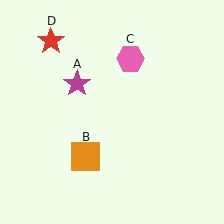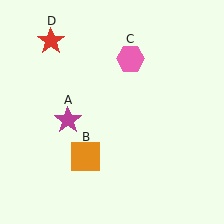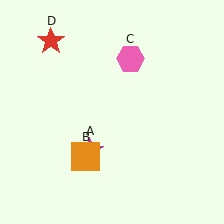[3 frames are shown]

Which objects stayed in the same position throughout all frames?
Orange square (object B) and pink hexagon (object C) and red star (object D) remained stationary.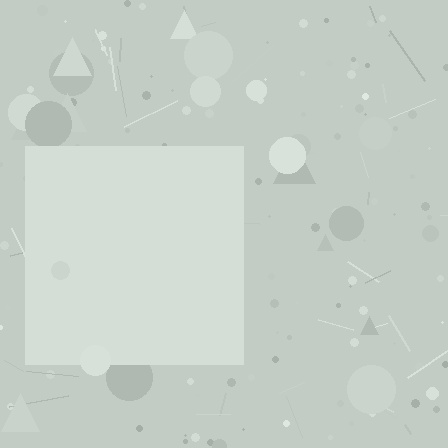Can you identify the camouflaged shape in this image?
The camouflaged shape is a square.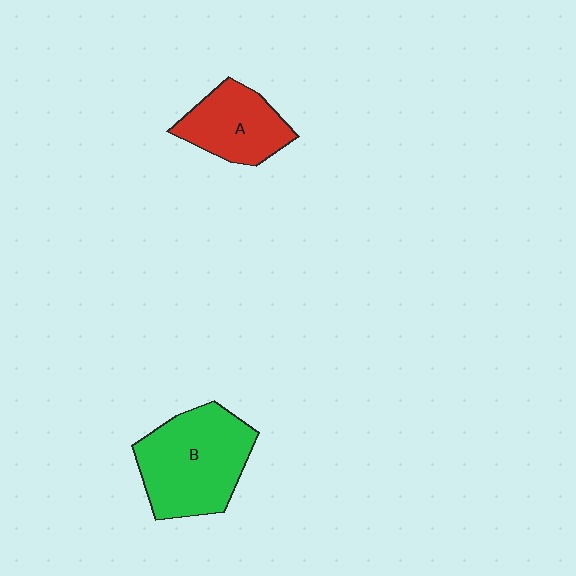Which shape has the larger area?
Shape B (green).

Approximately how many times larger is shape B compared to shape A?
Approximately 1.6 times.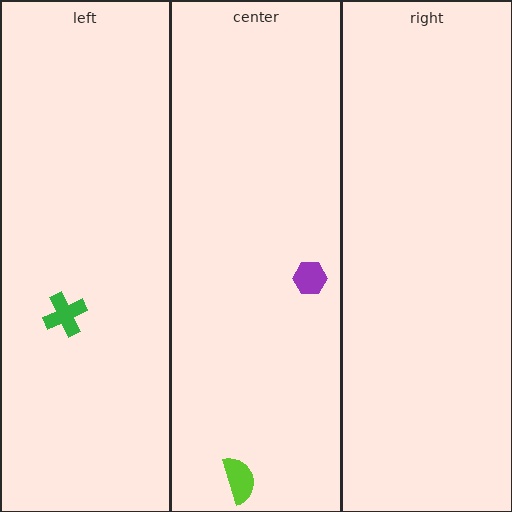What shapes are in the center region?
The purple hexagon, the lime semicircle.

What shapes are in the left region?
The green cross.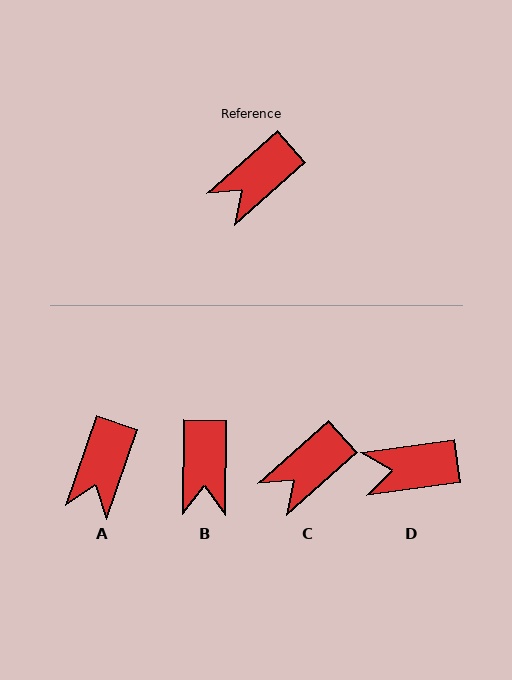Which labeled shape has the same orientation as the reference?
C.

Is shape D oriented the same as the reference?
No, it is off by about 34 degrees.